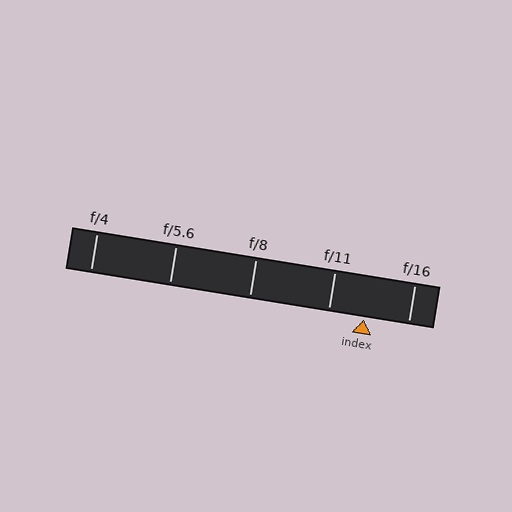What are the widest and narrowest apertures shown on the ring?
The widest aperture shown is f/4 and the narrowest is f/16.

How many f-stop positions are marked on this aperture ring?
There are 5 f-stop positions marked.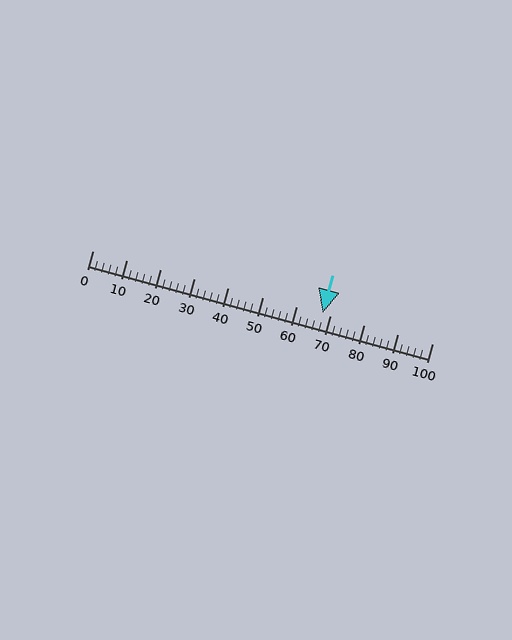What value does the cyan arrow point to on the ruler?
The cyan arrow points to approximately 68.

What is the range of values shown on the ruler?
The ruler shows values from 0 to 100.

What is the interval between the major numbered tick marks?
The major tick marks are spaced 10 units apart.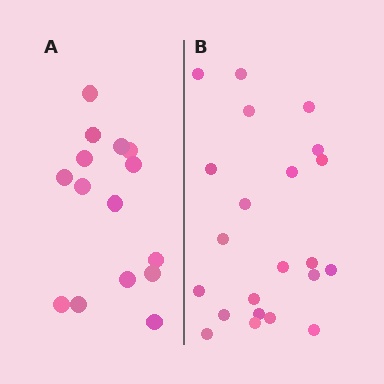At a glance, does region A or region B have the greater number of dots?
Region B (the right region) has more dots.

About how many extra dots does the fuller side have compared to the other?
Region B has roughly 8 or so more dots than region A.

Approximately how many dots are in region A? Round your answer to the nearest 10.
About 20 dots. (The exact count is 15, which rounds to 20.)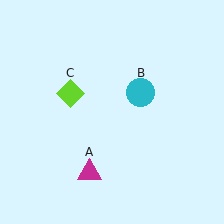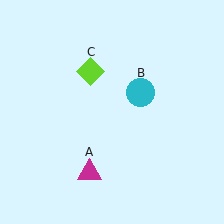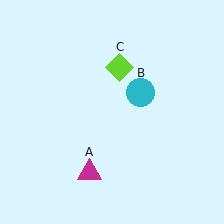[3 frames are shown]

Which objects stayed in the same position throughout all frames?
Magenta triangle (object A) and cyan circle (object B) remained stationary.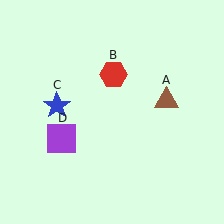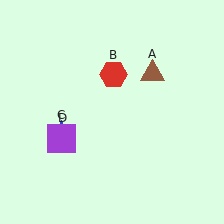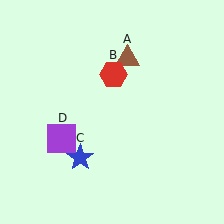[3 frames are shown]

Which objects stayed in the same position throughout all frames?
Red hexagon (object B) and purple square (object D) remained stationary.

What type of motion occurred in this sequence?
The brown triangle (object A), blue star (object C) rotated counterclockwise around the center of the scene.